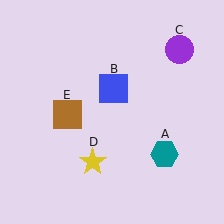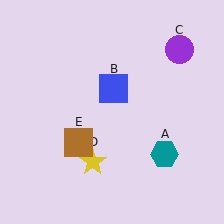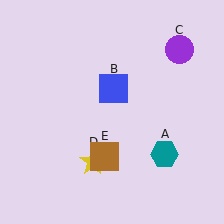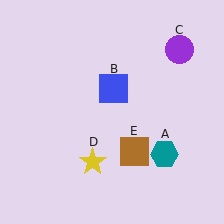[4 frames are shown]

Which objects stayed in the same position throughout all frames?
Teal hexagon (object A) and blue square (object B) and purple circle (object C) and yellow star (object D) remained stationary.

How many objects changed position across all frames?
1 object changed position: brown square (object E).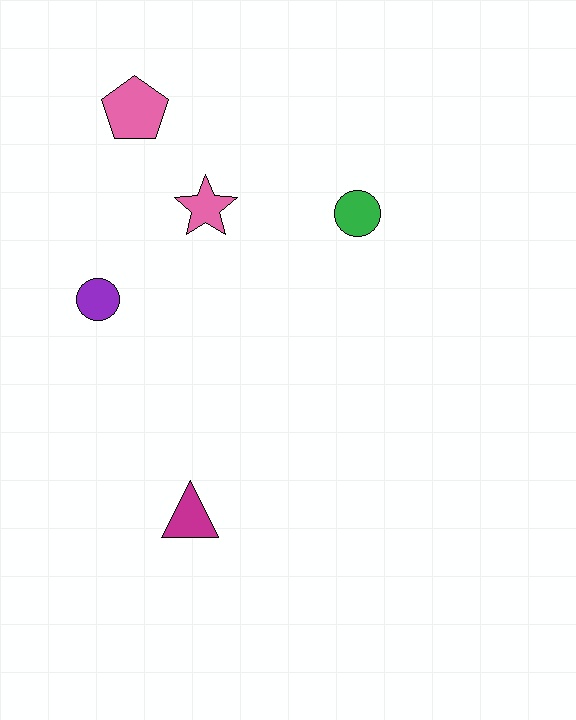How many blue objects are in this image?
There are no blue objects.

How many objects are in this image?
There are 5 objects.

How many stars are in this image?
There is 1 star.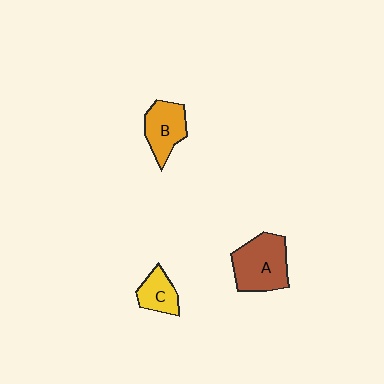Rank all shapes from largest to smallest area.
From largest to smallest: A (brown), B (orange), C (yellow).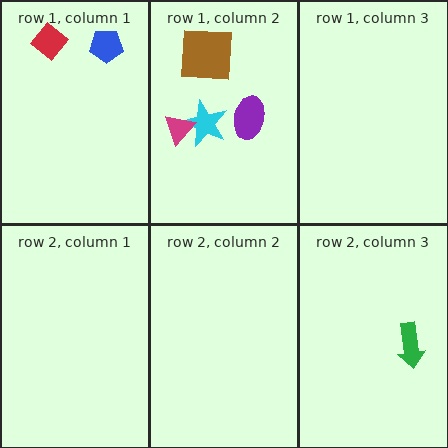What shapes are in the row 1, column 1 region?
The blue pentagon, the red diamond.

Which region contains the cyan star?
The row 1, column 2 region.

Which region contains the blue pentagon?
The row 1, column 1 region.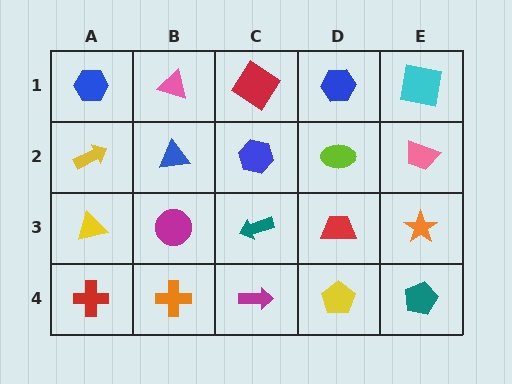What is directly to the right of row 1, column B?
A red diamond.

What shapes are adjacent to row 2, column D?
A blue hexagon (row 1, column D), a red trapezoid (row 3, column D), a blue hexagon (row 2, column C), a pink trapezoid (row 2, column E).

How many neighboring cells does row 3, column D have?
4.